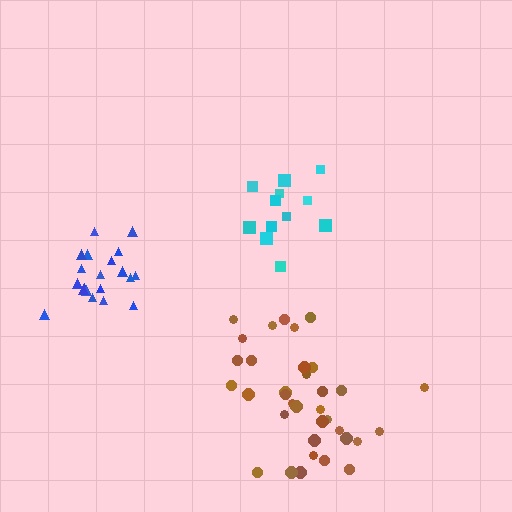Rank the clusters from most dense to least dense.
blue, brown, cyan.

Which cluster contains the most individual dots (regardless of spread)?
Brown (35).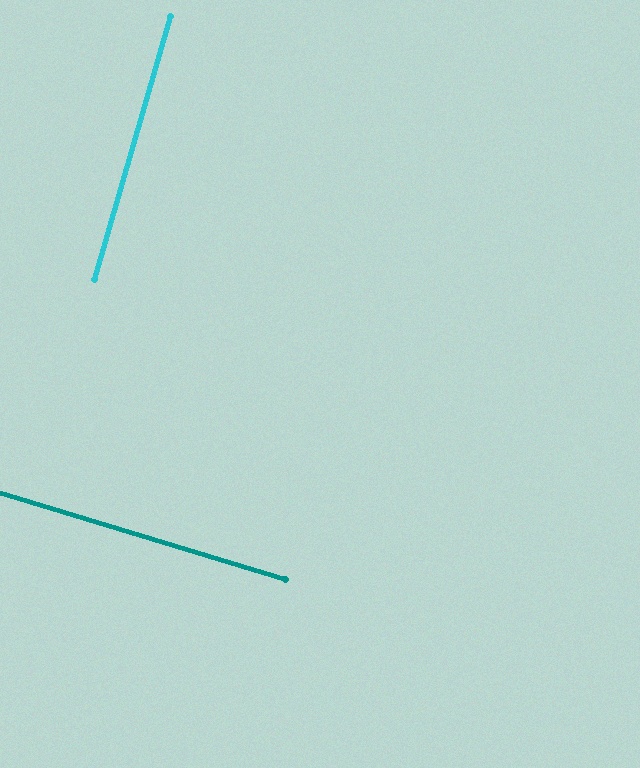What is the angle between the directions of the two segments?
Approximately 89 degrees.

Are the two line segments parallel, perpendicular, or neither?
Perpendicular — they meet at approximately 89°.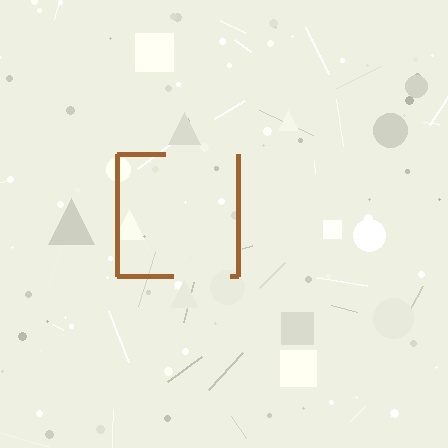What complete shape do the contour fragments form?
The contour fragments form a square.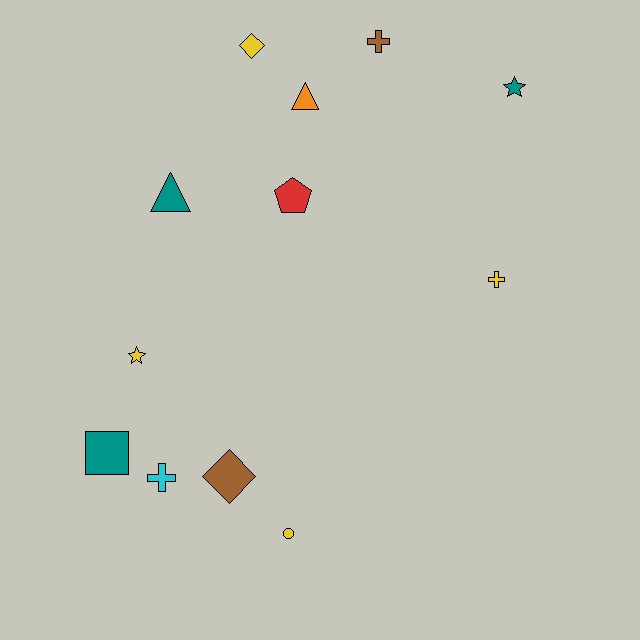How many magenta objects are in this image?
There are no magenta objects.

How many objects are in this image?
There are 12 objects.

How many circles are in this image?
There is 1 circle.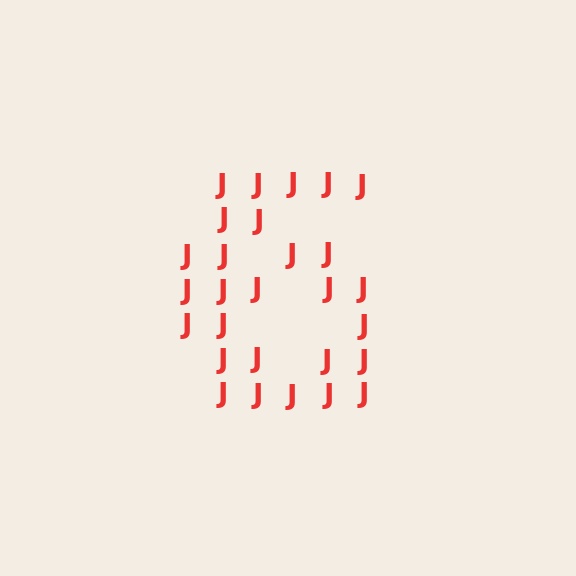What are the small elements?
The small elements are letter J's.